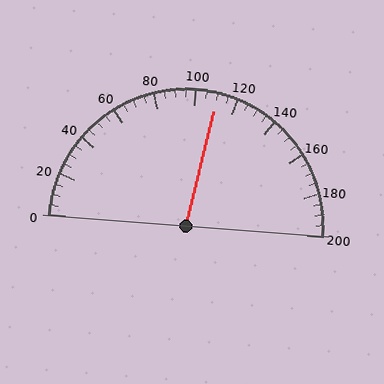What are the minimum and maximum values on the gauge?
The gauge ranges from 0 to 200.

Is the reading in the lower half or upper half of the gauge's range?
The reading is in the upper half of the range (0 to 200).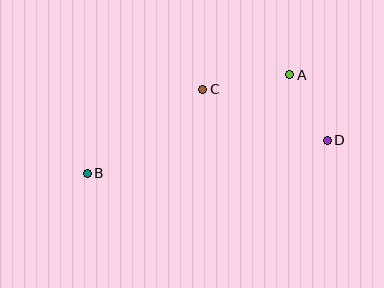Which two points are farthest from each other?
Points B and D are farthest from each other.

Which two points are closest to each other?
Points A and D are closest to each other.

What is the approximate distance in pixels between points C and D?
The distance between C and D is approximately 134 pixels.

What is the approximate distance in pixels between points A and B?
The distance between A and B is approximately 225 pixels.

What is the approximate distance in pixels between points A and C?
The distance between A and C is approximately 88 pixels.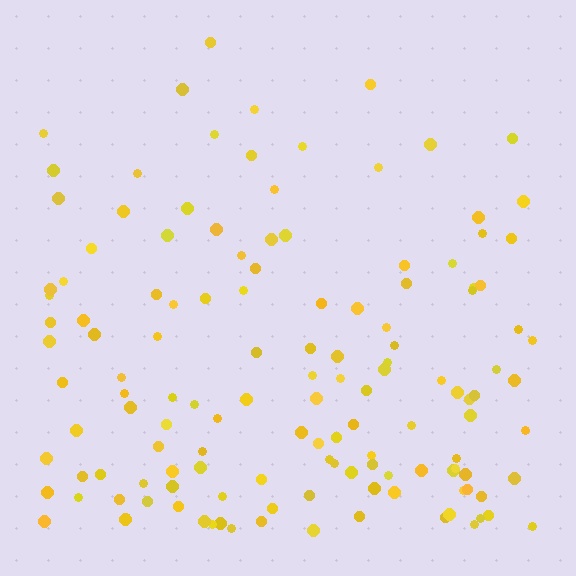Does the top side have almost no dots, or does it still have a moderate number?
Still a moderate number, just noticeably fewer than the bottom.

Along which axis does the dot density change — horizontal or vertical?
Vertical.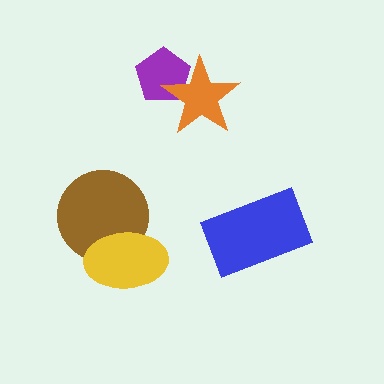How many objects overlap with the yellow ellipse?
1 object overlaps with the yellow ellipse.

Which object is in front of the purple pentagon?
The orange star is in front of the purple pentagon.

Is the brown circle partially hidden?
Yes, it is partially covered by another shape.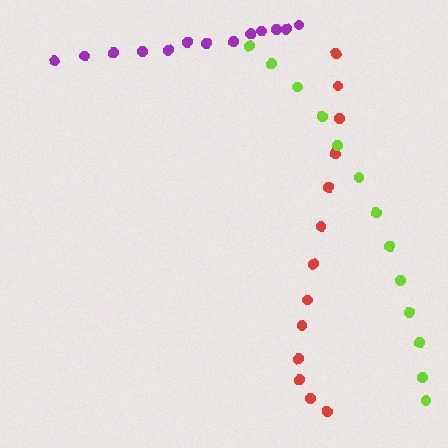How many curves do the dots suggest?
There are 3 distinct paths.